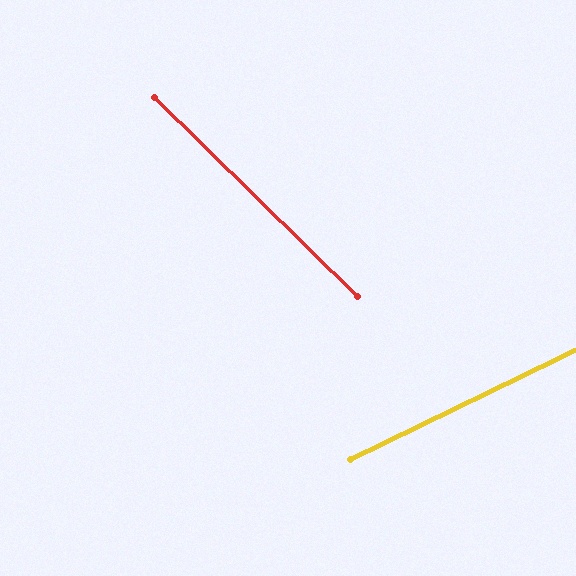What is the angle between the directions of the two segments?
Approximately 70 degrees.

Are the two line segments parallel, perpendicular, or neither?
Neither parallel nor perpendicular — they differ by about 70°.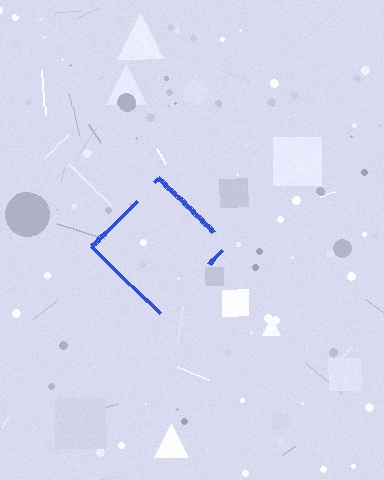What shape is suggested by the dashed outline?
The dashed outline suggests a diamond.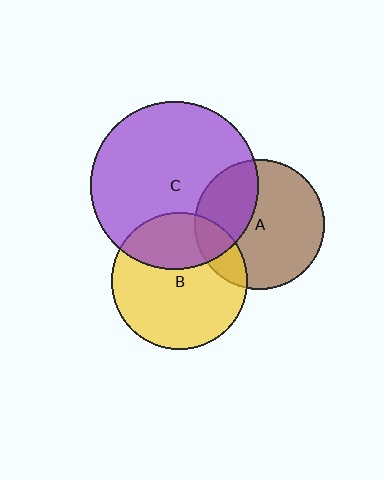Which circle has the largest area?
Circle C (purple).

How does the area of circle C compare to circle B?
Approximately 1.5 times.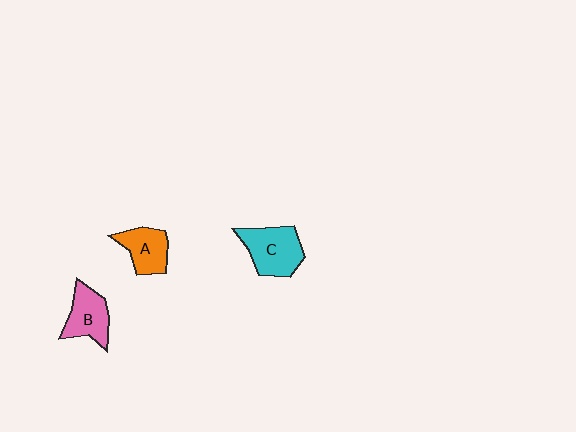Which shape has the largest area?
Shape C (cyan).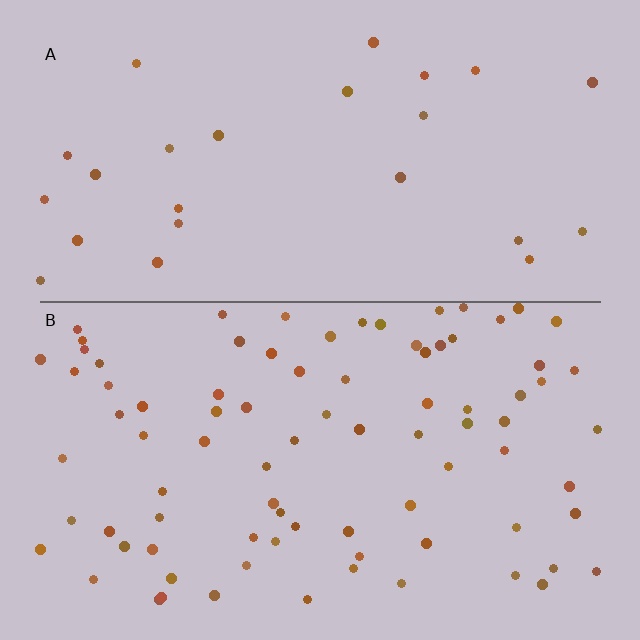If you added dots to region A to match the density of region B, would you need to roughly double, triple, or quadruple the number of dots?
Approximately triple.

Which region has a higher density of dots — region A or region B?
B (the bottom).